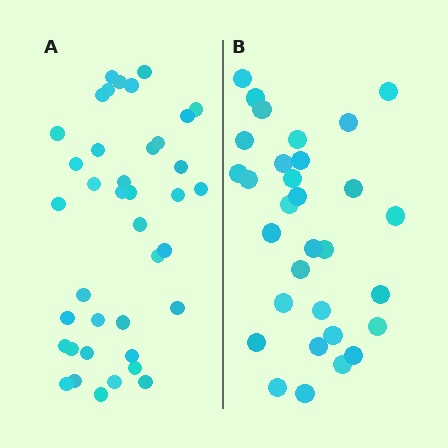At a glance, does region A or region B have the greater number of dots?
Region A (the left region) has more dots.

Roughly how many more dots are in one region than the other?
Region A has roughly 8 or so more dots than region B.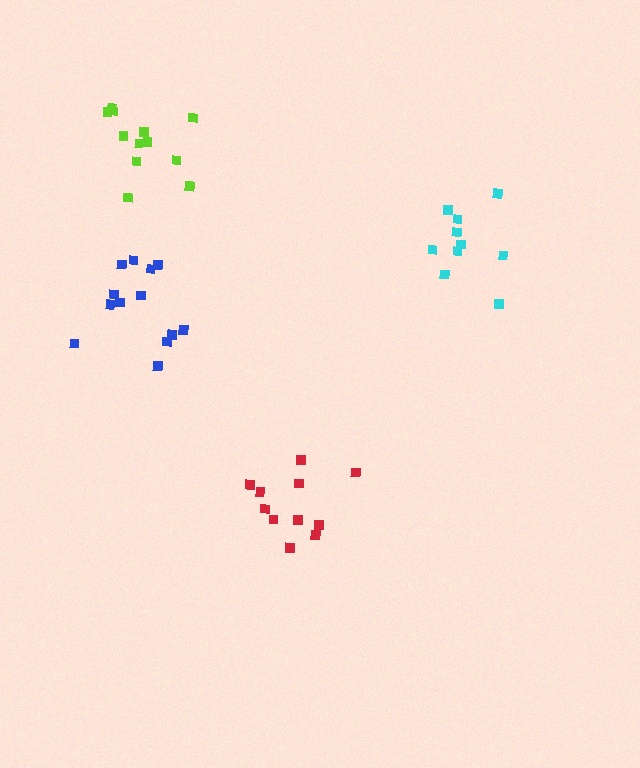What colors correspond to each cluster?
The clusters are colored: red, lime, blue, cyan.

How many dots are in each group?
Group 1: 11 dots, Group 2: 12 dots, Group 3: 13 dots, Group 4: 10 dots (46 total).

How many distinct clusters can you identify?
There are 4 distinct clusters.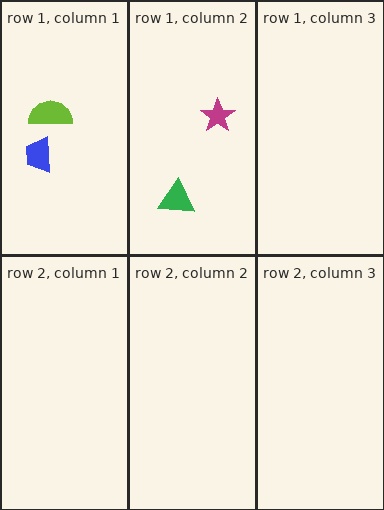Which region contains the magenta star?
The row 1, column 2 region.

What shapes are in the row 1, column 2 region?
The green triangle, the magenta star.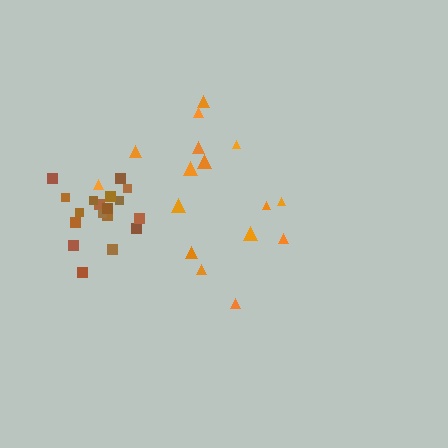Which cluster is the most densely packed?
Brown.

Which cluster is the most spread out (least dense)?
Orange.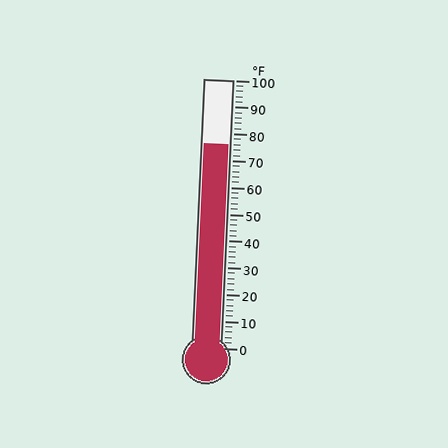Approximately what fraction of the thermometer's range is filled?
The thermometer is filled to approximately 75% of its range.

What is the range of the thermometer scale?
The thermometer scale ranges from 0°F to 100°F.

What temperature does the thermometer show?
The thermometer shows approximately 76°F.